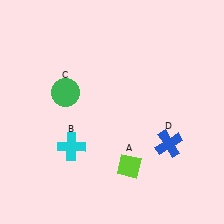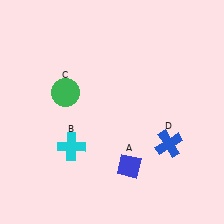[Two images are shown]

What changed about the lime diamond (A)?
In Image 1, A is lime. In Image 2, it changed to blue.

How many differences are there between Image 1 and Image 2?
There is 1 difference between the two images.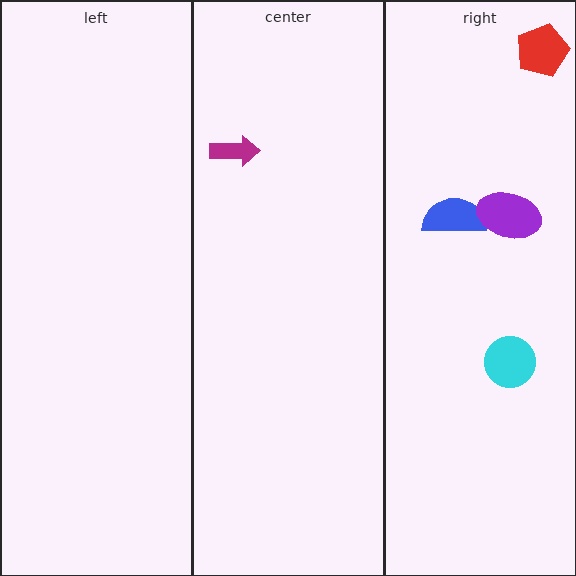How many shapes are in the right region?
4.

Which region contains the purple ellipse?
The right region.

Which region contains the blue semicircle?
The right region.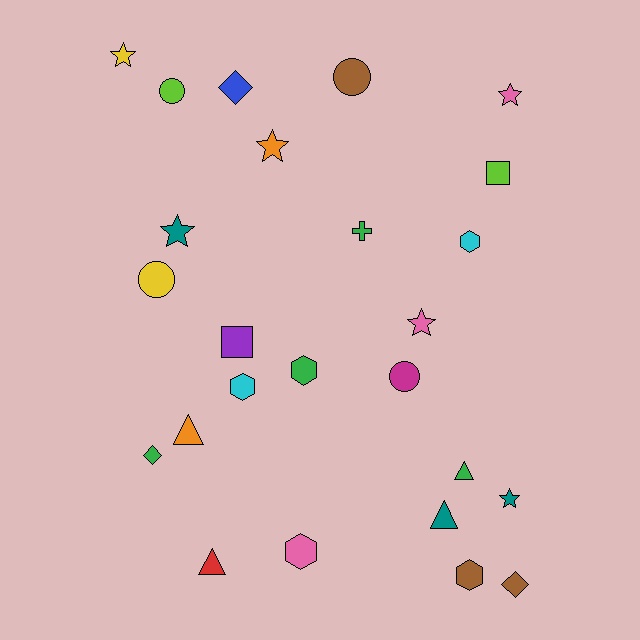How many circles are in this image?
There are 4 circles.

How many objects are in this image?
There are 25 objects.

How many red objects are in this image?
There is 1 red object.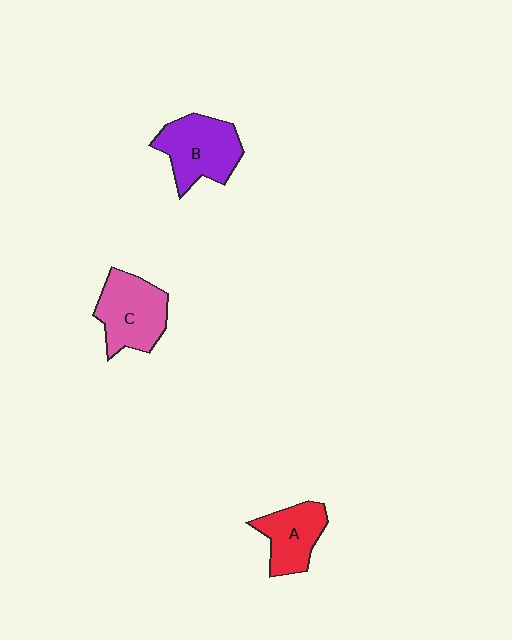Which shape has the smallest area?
Shape A (red).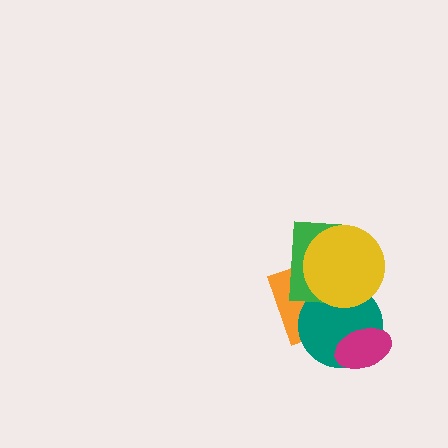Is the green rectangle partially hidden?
Yes, it is partially covered by another shape.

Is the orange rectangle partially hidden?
Yes, it is partially covered by another shape.